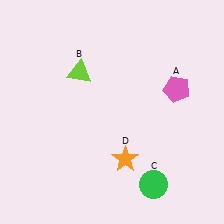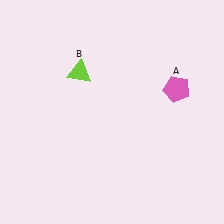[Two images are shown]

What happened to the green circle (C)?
The green circle (C) was removed in Image 2. It was in the bottom-right area of Image 1.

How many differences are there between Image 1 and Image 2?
There are 2 differences between the two images.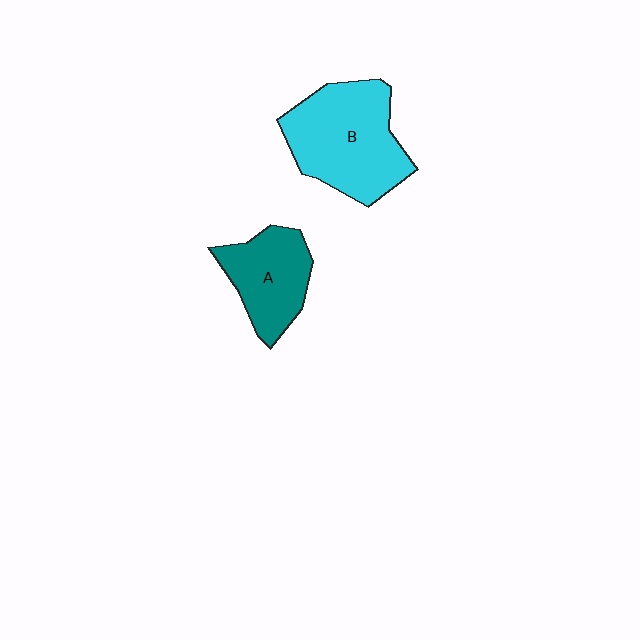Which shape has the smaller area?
Shape A (teal).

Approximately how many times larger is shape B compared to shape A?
Approximately 1.6 times.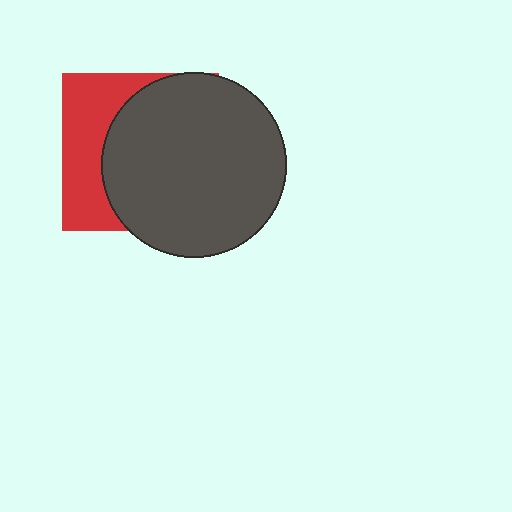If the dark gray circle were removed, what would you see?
You would see the complete red square.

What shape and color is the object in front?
The object in front is a dark gray circle.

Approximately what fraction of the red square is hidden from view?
Roughly 66% of the red square is hidden behind the dark gray circle.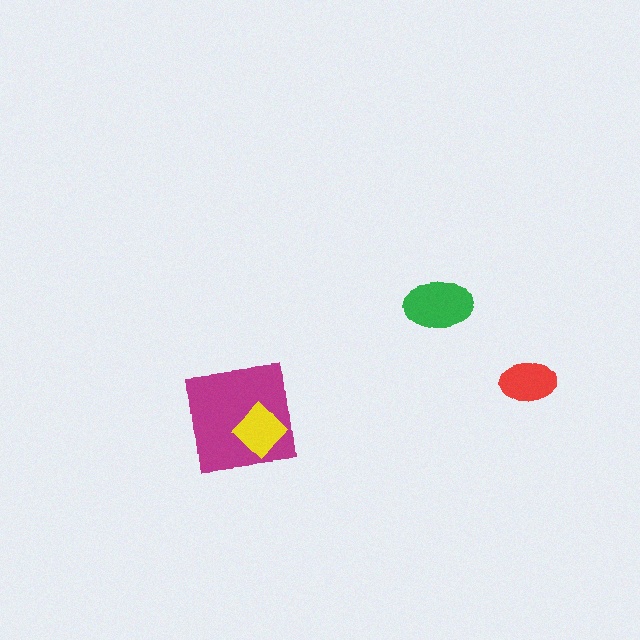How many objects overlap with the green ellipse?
0 objects overlap with the green ellipse.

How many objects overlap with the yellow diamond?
1 object overlaps with the yellow diamond.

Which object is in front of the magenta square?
The yellow diamond is in front of the magenta square.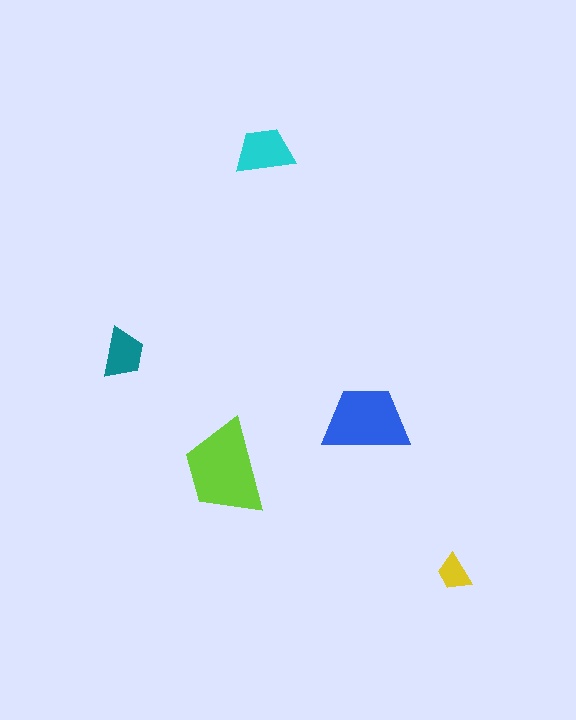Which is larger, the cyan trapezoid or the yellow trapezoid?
The cyan one.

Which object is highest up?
The cyan trapezoid is topmost.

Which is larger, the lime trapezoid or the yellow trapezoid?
The lime one.